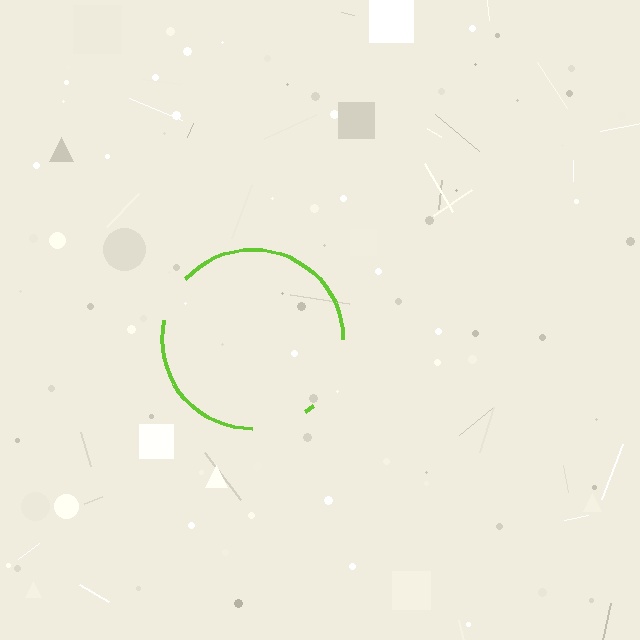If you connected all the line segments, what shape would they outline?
They would outline a circle.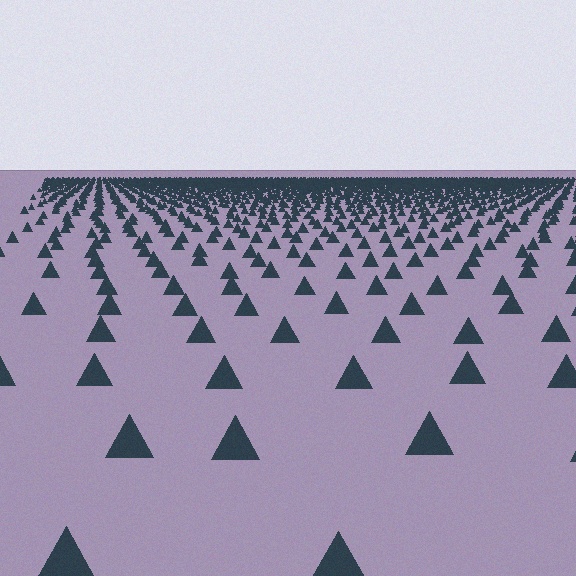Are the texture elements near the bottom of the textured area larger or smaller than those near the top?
Larger. Near the bottom, elements are closer to the viewer and appear at a bigger on-screen size.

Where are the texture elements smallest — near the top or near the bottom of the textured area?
Near the top.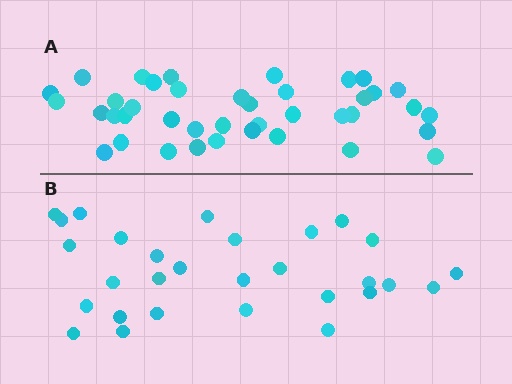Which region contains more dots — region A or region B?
Region A (the top region) has more dots.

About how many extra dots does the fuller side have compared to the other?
Region A has roughly 12 or so more dots than region B.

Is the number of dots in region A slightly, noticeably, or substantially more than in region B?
Region A has noticeably more, but not dramatically so. The ratio is roughly 1.4 to 1.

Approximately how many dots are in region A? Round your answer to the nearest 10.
About 40 dots.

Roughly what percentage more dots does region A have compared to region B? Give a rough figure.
About 40% more.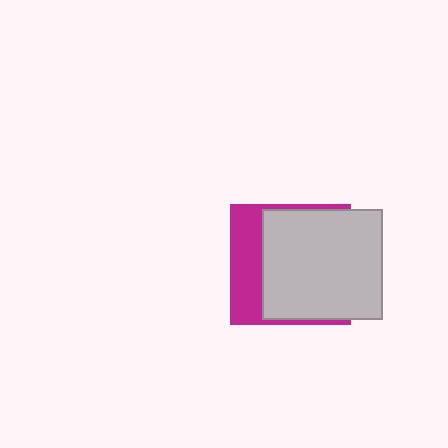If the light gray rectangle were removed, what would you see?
You would see the complete magenta square.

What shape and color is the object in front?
The object in front is a light gray rectangle.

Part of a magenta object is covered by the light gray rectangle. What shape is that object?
It is a square.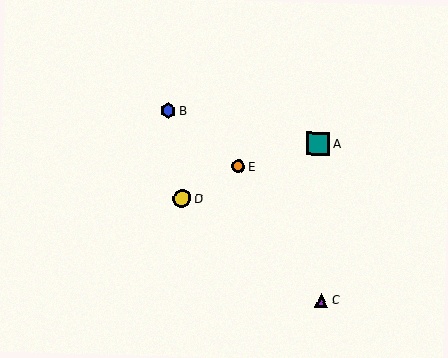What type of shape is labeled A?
Shape A is a teal square.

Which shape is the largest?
The teal square (labeled A) is the largest.